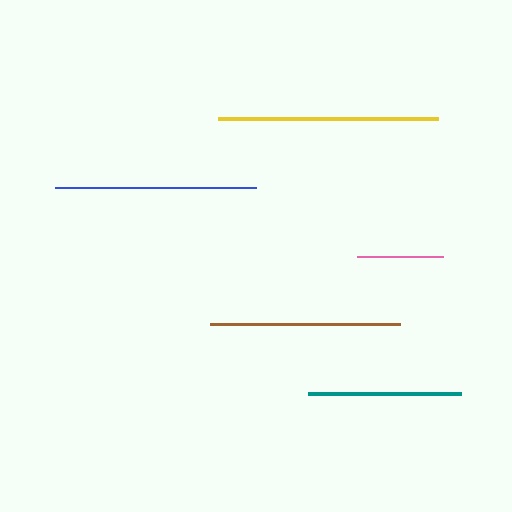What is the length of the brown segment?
The brown segment is approximately 190 pixels long.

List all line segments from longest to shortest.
From longest to shortest: yellow, blue, brown, teal, pink.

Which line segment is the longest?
The yellow line is the longest at approximately 220 pixels.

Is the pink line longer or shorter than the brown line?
The brown line is longer than the pink line.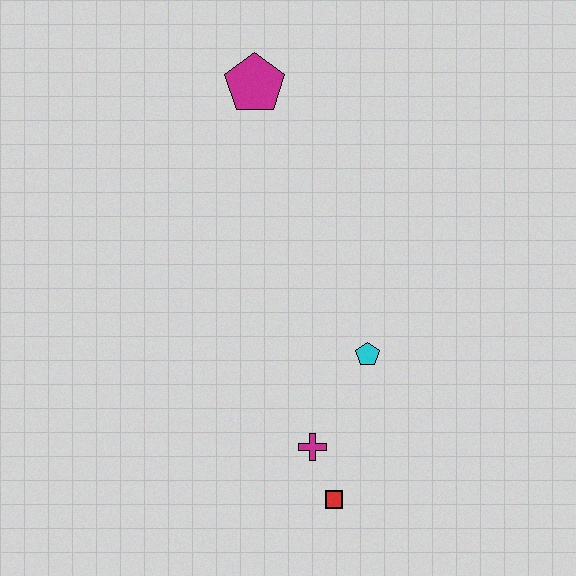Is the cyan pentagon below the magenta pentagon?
Yes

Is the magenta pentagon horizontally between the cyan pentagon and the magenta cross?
No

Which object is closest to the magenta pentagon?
The cyan pentagon is closest to the magenta pentagon.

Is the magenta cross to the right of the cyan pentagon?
No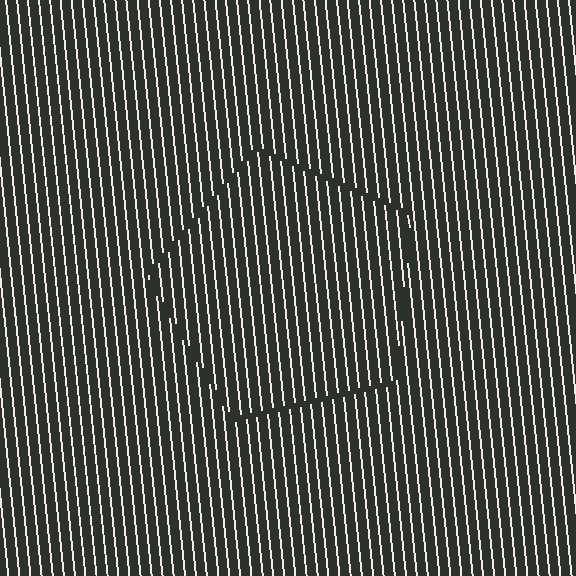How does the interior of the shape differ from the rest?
The interior of the shape contains the same grating, shifted by half a period — the contour is defined by the phase discontinuity where line-ends from the inner and outer gratings abut.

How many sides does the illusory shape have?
5 sides — the line-ends trace a pentagon.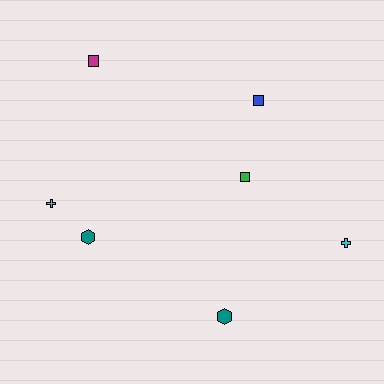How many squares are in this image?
There are 3 squares.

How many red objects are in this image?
There are no red objects.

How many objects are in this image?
There are 7 objects.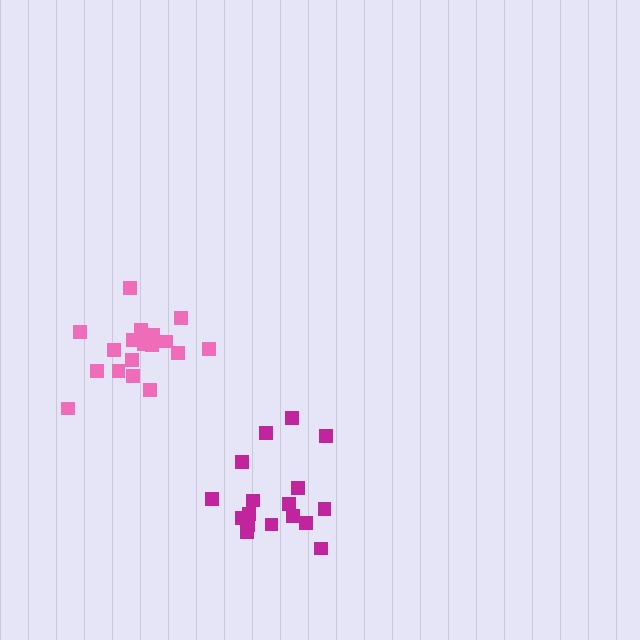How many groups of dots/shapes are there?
There are 2 groups.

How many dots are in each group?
Group 1: 18 dots, Group 2: 17 dots (35 total).